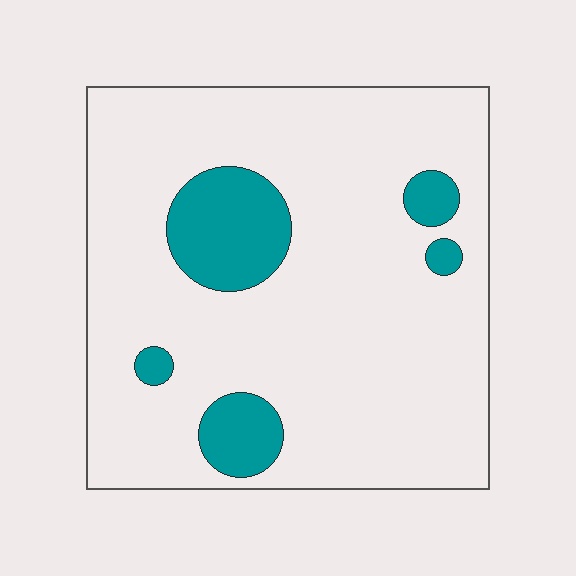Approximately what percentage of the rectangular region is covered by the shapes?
Approximately 15%.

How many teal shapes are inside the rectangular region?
5.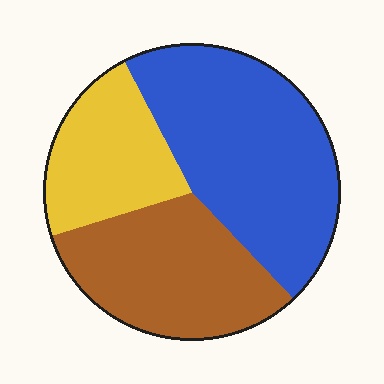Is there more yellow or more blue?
Blue.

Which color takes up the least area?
Yellow, at roughly 20%.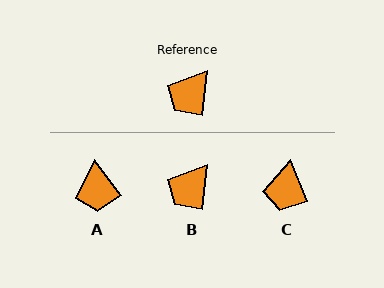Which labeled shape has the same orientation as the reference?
B.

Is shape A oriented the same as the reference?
No, it is off by about 45 degrees.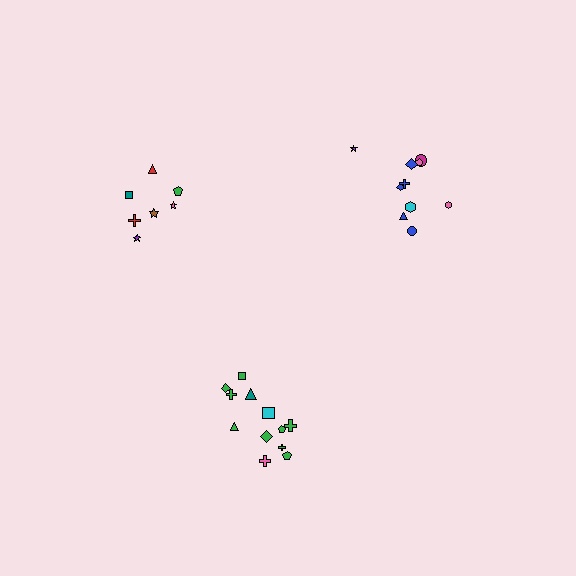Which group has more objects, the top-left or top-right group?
The top-right group.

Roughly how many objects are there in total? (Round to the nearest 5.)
Roughly 30 objects in total.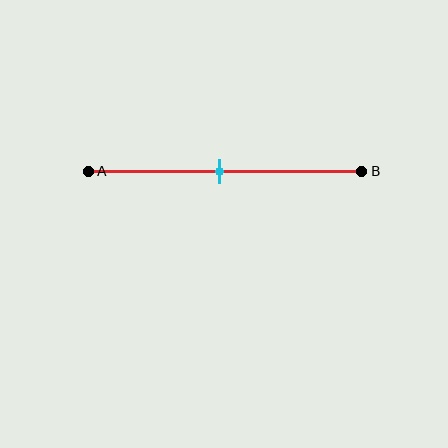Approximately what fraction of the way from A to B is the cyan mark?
The cyan mark is approximately 50% of the way from A to B.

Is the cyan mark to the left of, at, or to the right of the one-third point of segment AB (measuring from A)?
The cyan mark is to the right of the one-third point of segment AB.